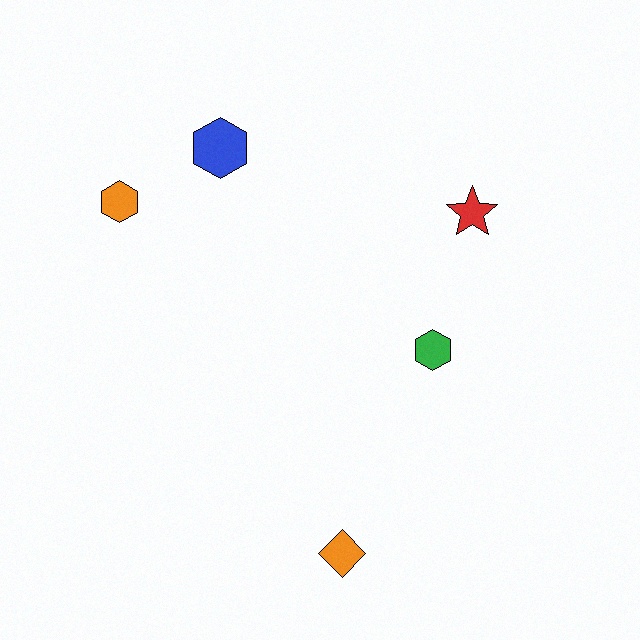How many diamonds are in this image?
There is 1 diamond.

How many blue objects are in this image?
There is 1 blue object.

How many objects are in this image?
There are 5 objects.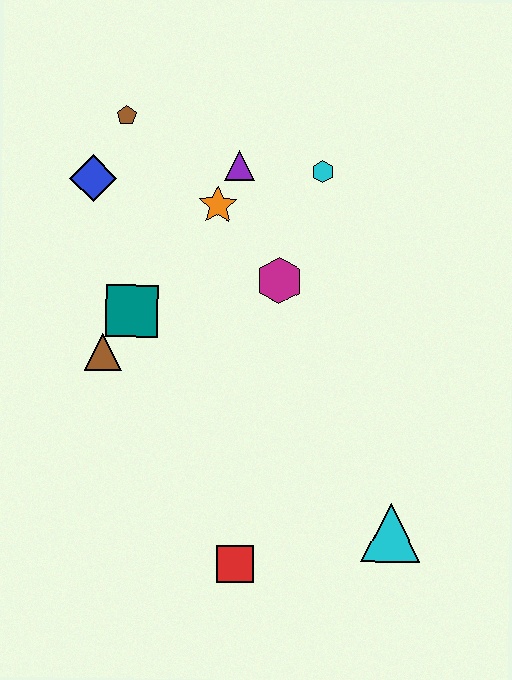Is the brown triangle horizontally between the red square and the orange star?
No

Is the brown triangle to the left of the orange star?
Yes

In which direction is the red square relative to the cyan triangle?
The red square is to the left of the cyan triangle.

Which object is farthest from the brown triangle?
The cyan triangle is farthest from the brown triangle.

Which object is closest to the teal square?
The brown triangle is closest to the teal square.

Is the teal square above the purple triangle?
No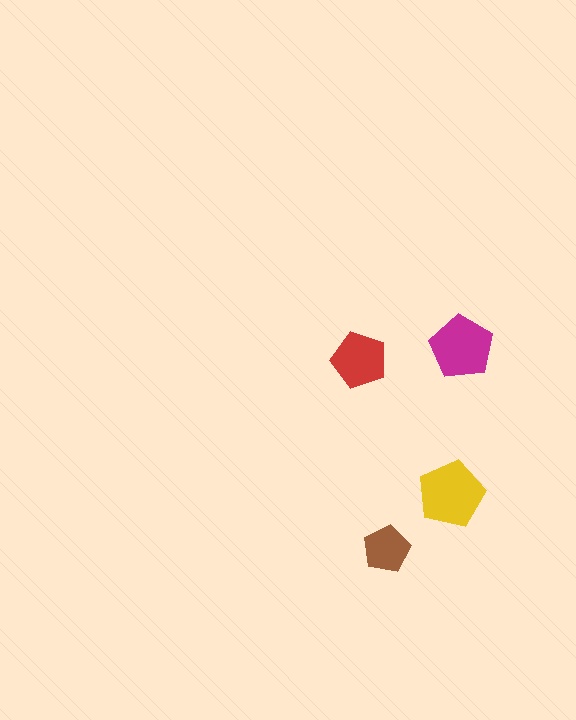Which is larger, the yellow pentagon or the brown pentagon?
The yellow one.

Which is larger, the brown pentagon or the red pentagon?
The red one.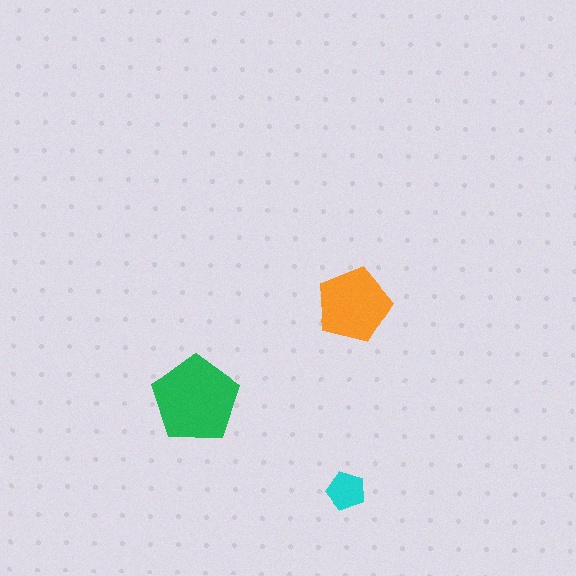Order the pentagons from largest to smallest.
the green one, the orange one, the cyan one.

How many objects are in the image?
There are 3 objects in the image.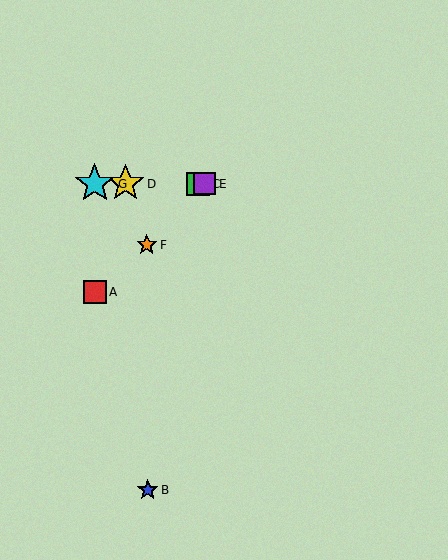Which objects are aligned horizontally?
Objects C, D, E, G are aligned horizontally.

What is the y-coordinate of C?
Object C is at y≈184.